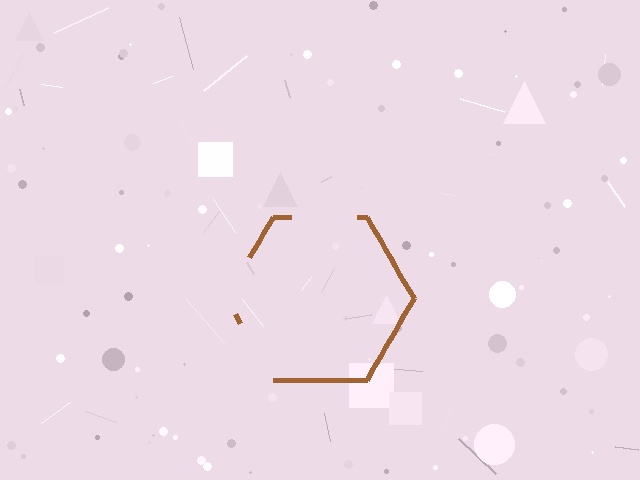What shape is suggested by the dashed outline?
The dashed outline suggests a hexagon.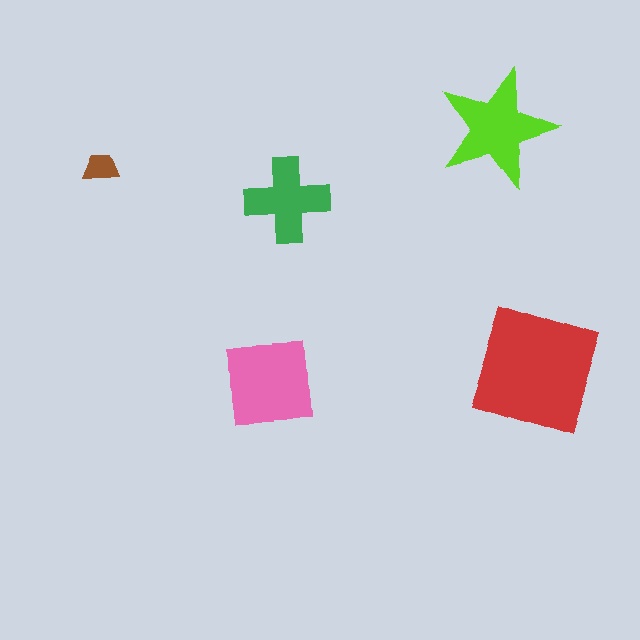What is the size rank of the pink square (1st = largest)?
2nd.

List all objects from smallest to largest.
The brown trapezoid, the green cross, the lime star, the pink square, the red square.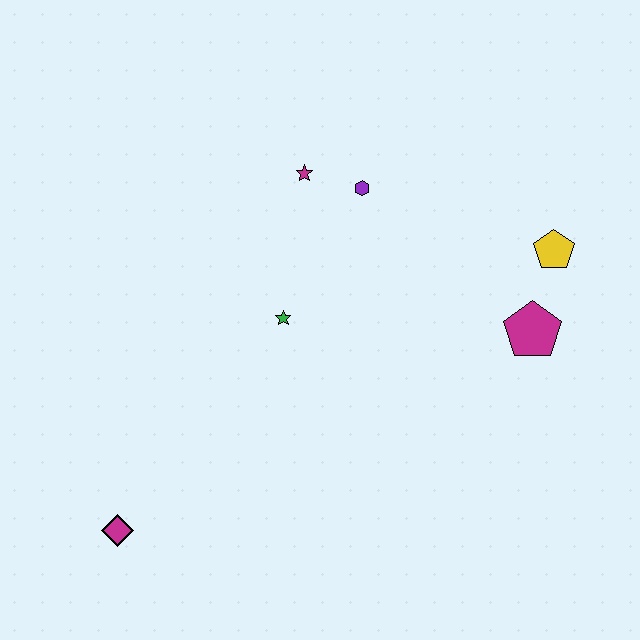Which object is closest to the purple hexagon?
The magenta star is closest to the purple hexagon.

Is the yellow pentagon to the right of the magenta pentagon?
Yes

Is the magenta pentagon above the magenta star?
No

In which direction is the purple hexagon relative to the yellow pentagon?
The purple hexagon is to the left of the yellow pentagon.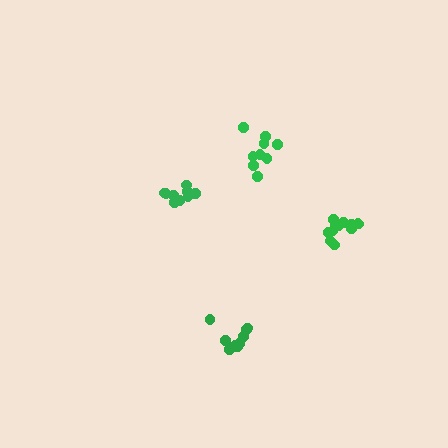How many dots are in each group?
Group 1: 9 dots, Group 2: 10 dots, Group 3: 12 dots, Group 4: 9 dots (40 total).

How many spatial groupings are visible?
There are 4 spatial groupings.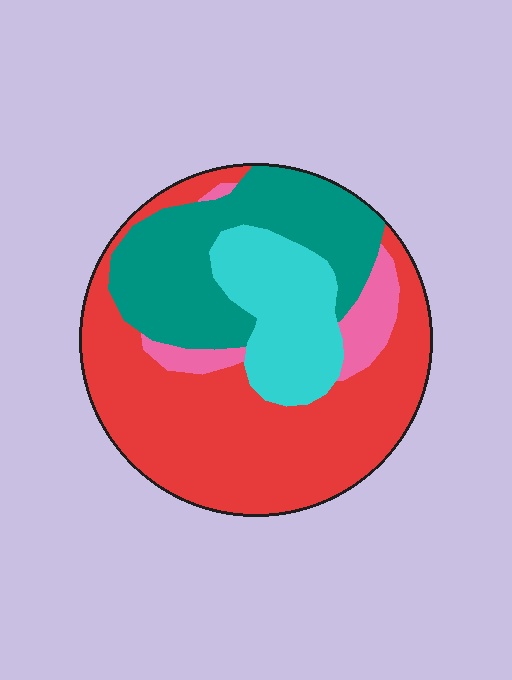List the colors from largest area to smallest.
From largest to smallest: red, teal, cyan, pink.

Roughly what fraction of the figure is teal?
Teal takes up about one quarter (1/4) of the figure.